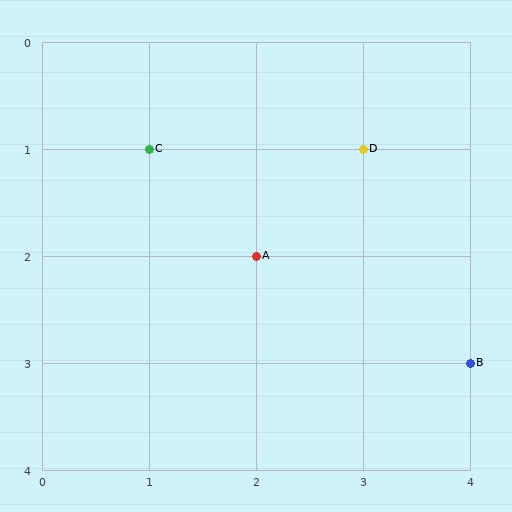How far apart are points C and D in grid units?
Points C and D are 2 columns apart.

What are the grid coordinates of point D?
Point D is at grid coordinates (3, 1).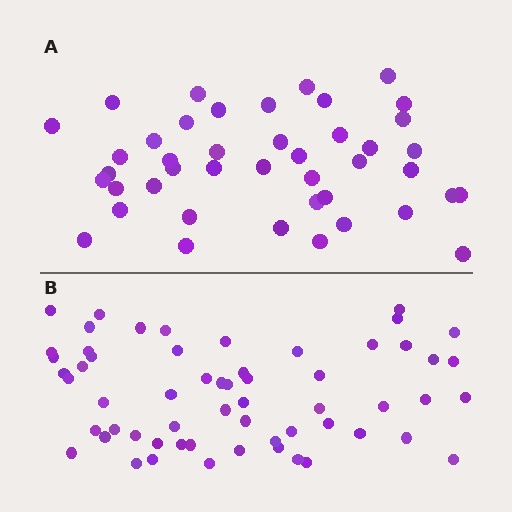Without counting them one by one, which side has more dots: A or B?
Region B (the bottom region) has more dots.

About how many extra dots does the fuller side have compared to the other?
Region B has approximately 15 more dots than region A.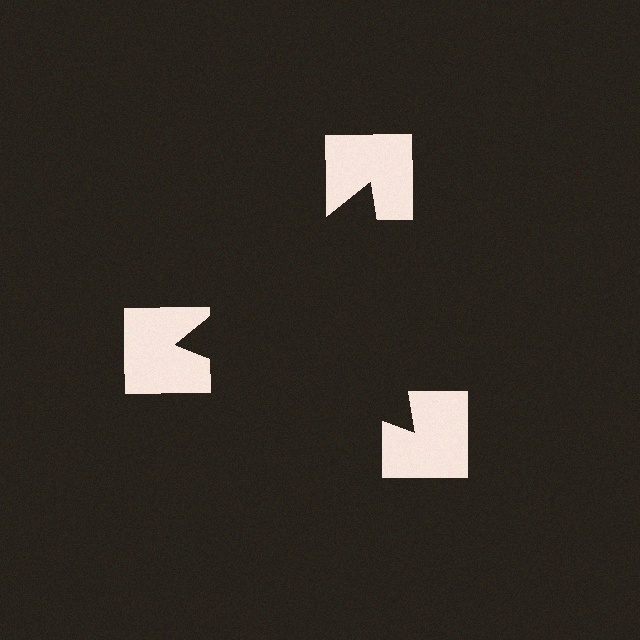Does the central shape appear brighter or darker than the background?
It typically appears slightly darker than the background, even though no actual brightness change is drawn.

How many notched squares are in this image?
There are 3 — one at each vertex of the illusory triangle.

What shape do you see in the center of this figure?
An illusory triangle — its edges are inferred from the aligned wedge cuts in the notched squares, not physically drawn.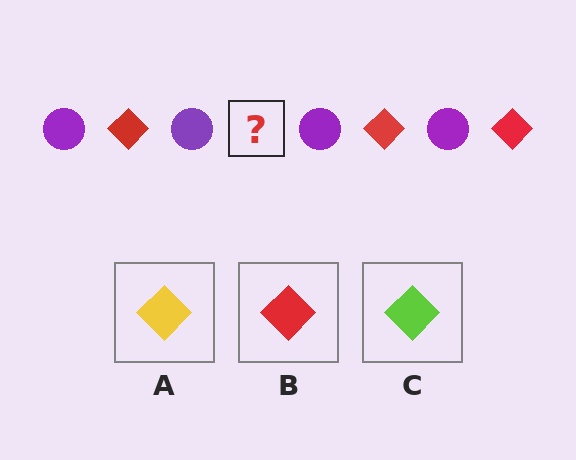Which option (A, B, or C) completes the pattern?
B.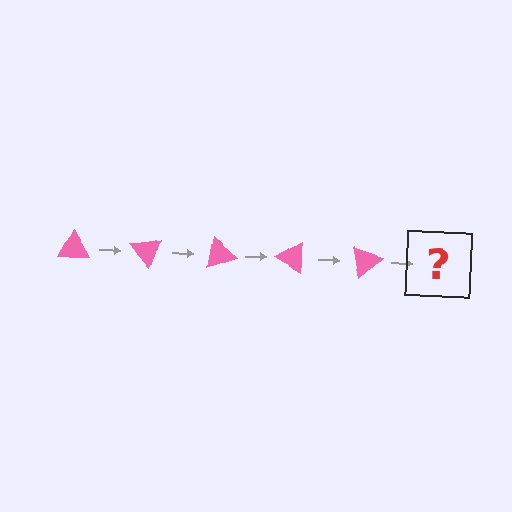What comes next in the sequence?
The next element should be a pink triangle rotated 250 degrees.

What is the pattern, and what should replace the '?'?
The pattern is that the triangle rotates 50 degrees each step. The '?' should be a pink triangle rotated 250 degrees.